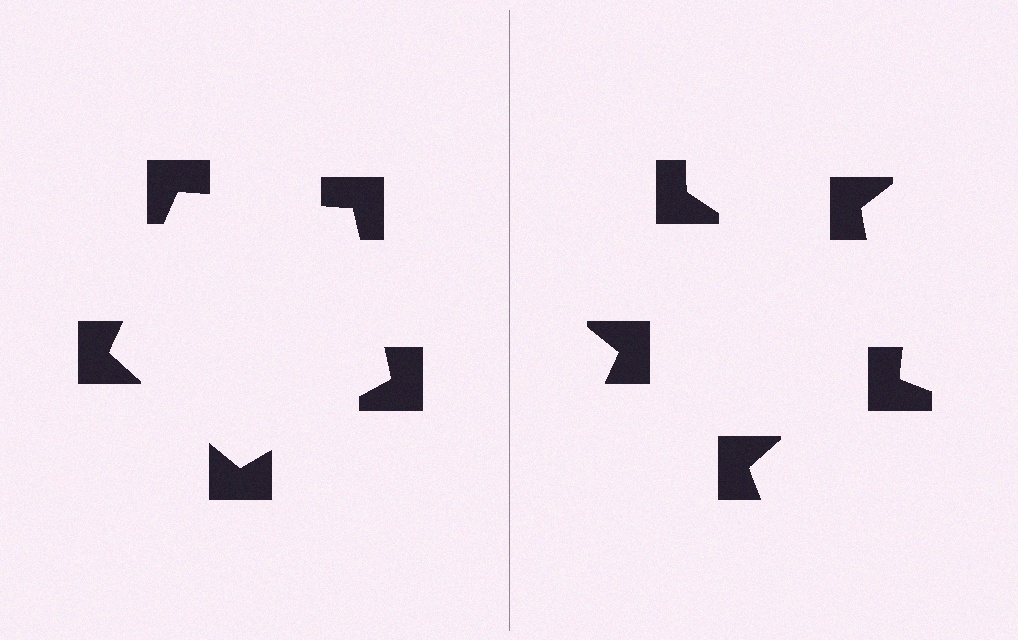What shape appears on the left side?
An illusory pentagon.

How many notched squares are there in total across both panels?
10 — 5 on each side.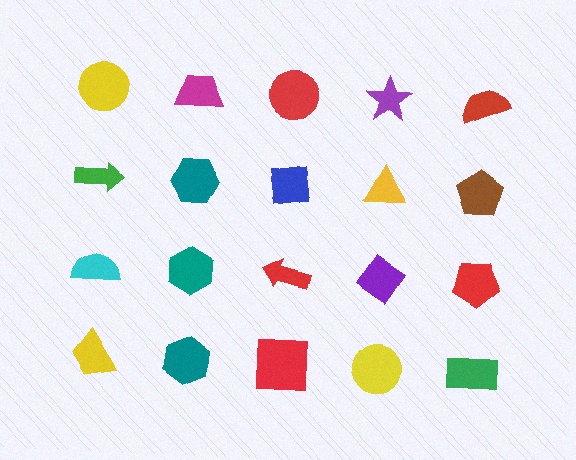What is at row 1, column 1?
A yellow circle.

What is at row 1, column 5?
A red semicircle.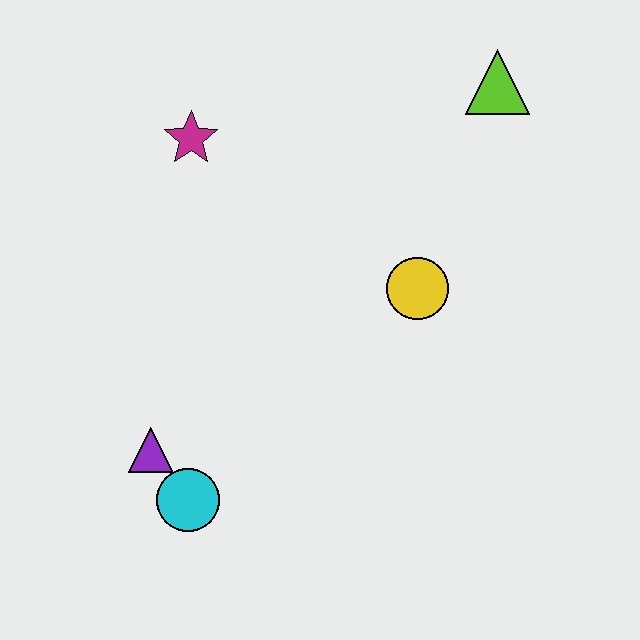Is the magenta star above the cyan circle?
Yes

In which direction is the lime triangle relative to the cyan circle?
The lime triangle is above the cyan circle.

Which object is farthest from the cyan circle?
The lime triangle is farthest from the cyan circle.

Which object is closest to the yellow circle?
The lime triangle is closest to the yellow circle.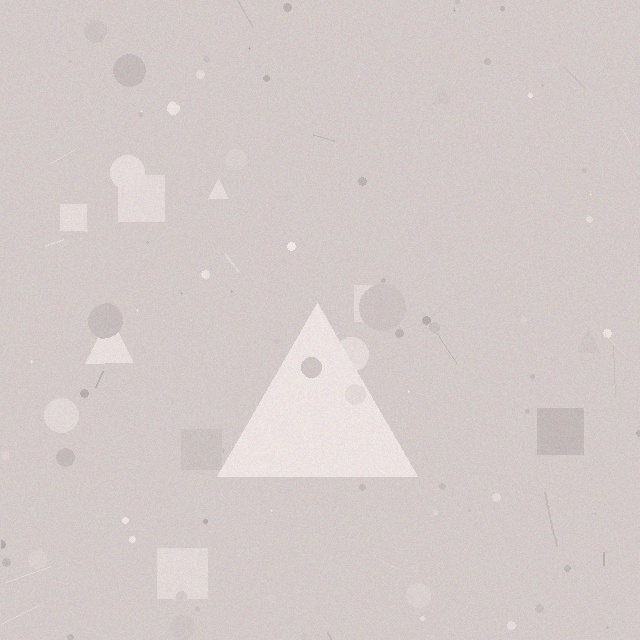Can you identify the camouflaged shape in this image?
The camouflaged shape is a triangle.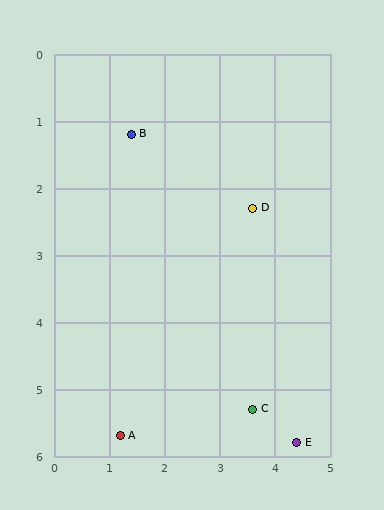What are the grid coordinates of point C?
Point C is at approximately (3.6, 5.3).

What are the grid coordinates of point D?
Point D is at approximately (3.6, 2.3).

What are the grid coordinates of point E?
Point E is at approximately (4.4, 5.8).